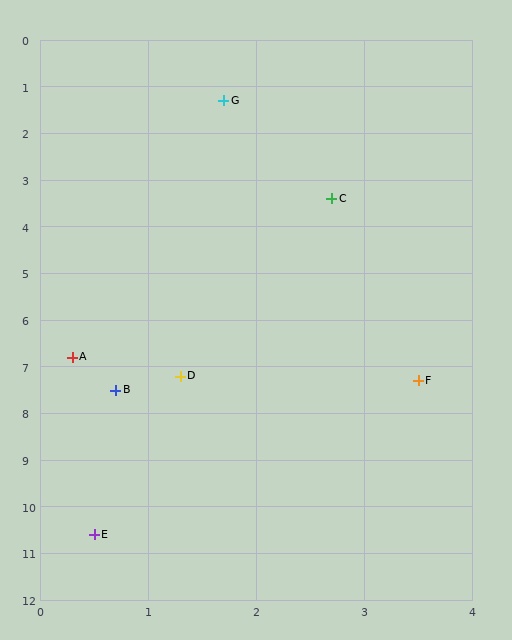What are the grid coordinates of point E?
Point E is at approximately (0.5, 10.6).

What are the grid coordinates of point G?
Point G is at approximately (1.7, 1.3).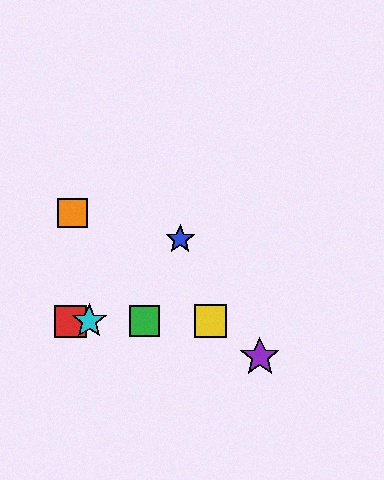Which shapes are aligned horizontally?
The red square, the green square, the yellow square, the cyan star are aligned horizontally.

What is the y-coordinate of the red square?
The red square is at y≈321.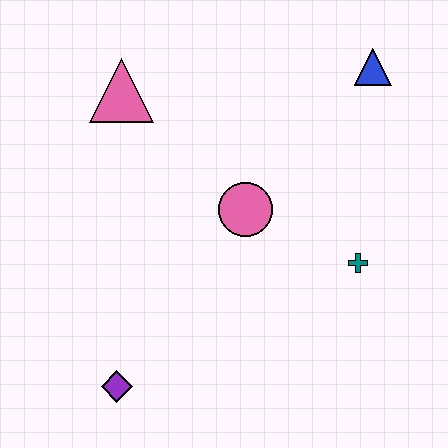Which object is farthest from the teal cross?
The pink triangle is farthest from the teal cross.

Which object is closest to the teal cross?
The pink circle is closest to the teal cross.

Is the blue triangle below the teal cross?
No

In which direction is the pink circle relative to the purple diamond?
The pink circle is above the purple diamond.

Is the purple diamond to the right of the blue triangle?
No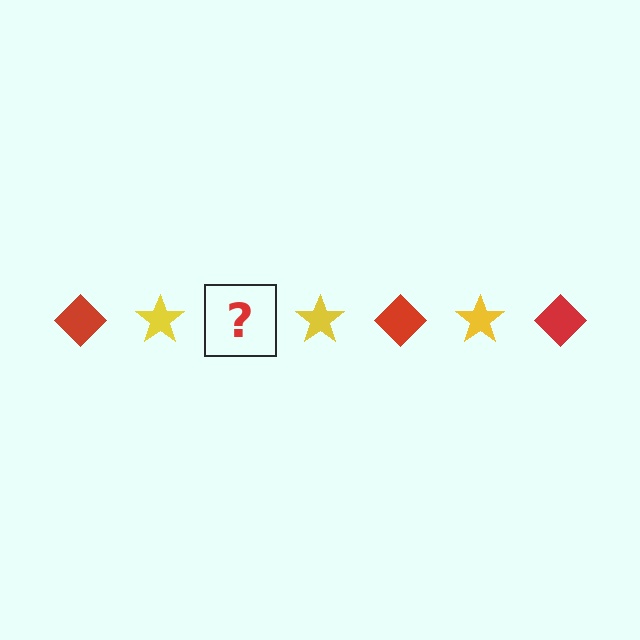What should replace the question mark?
The question mark should be replaced with a red diamond.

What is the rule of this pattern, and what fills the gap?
The rule is that the pattern alternates between red diamond and yellow star. The gap should be filled with a red diamond.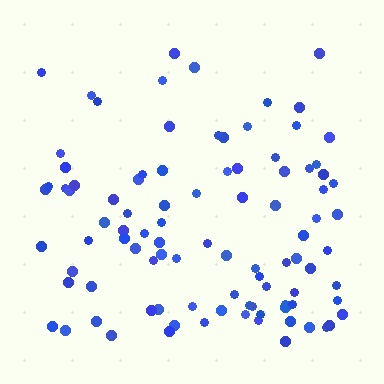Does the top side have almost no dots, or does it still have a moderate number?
Still a moderate number, just noticeably fewer than the bottom.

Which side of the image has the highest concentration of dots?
The bottom.